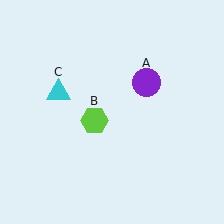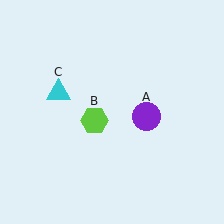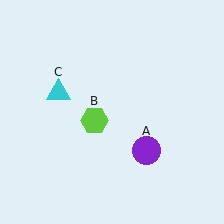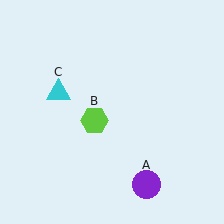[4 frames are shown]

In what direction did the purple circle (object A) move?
The purple circle (object A) moved down.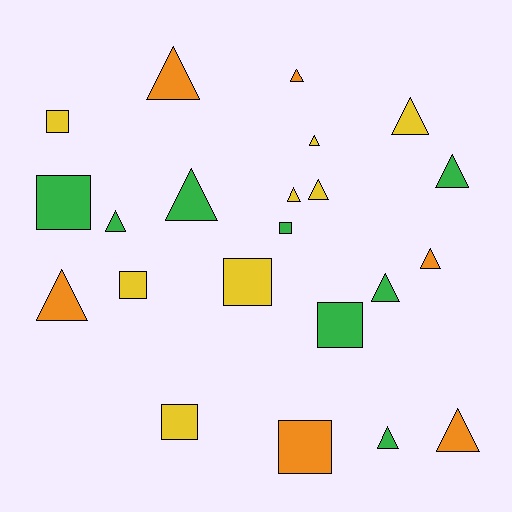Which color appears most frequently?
Green, with 8 objects.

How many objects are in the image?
There are 22 objects.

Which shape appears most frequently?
Triangle, with 14 objects.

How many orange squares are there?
There is 1 orange square.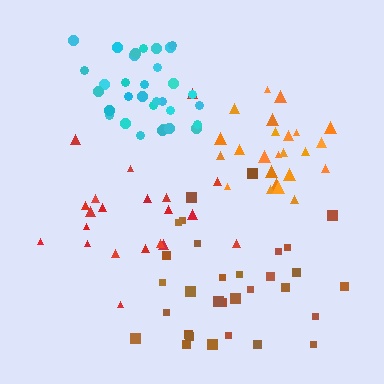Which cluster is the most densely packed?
Cyan.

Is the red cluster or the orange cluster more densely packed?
Orange.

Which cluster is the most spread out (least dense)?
Brown.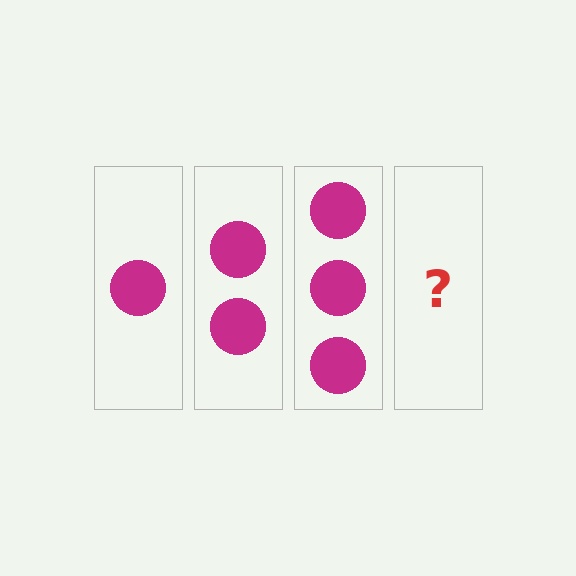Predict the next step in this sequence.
The next step is 4 circles.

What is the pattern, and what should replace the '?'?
The pattern is that each step adds one more circle. The '?' should be 4 circles.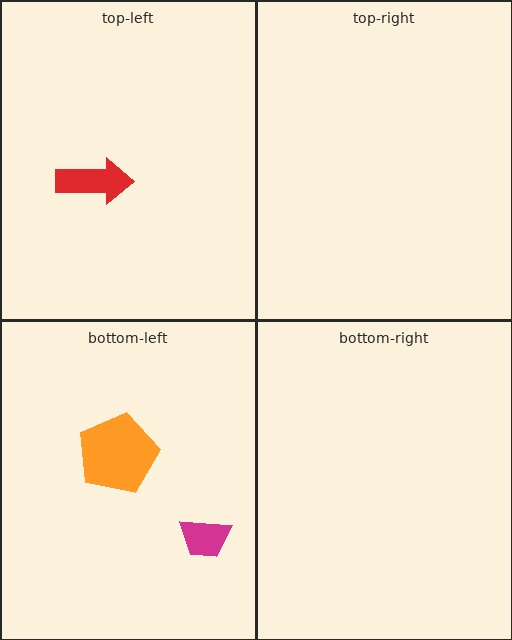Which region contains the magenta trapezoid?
The bottom-left region.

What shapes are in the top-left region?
The red arrow.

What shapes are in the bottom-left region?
The orange pentagon, the magenta trapezoid.